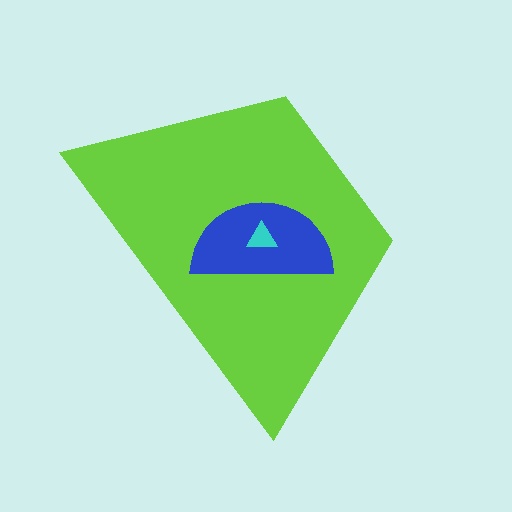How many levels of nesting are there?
3.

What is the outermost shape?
The lime trapezoid.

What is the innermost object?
The cyan triangle.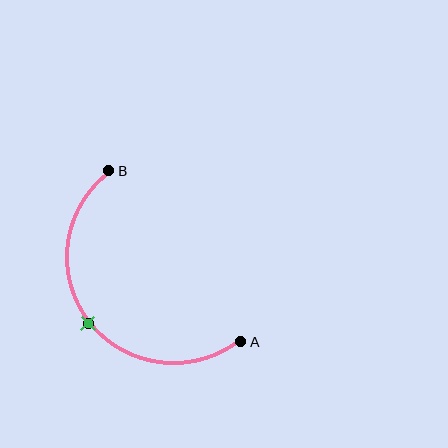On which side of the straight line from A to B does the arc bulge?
The arc bulges below and to the left of the straight line connecting A and B.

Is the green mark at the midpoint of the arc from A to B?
Yes. The green mark lies on the arc at equal arc-length from both A and B — it is the arc midpoint.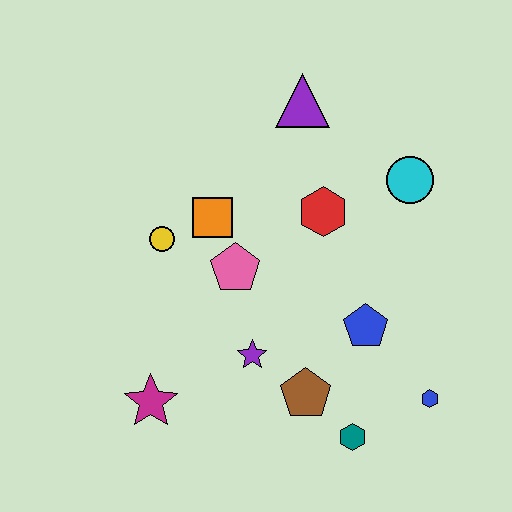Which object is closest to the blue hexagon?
The teal hexagon is closest to the blue hexagon.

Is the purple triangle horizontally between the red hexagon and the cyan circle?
No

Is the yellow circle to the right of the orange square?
No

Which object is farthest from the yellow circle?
The blue hexagon is farthest from the yellow circle.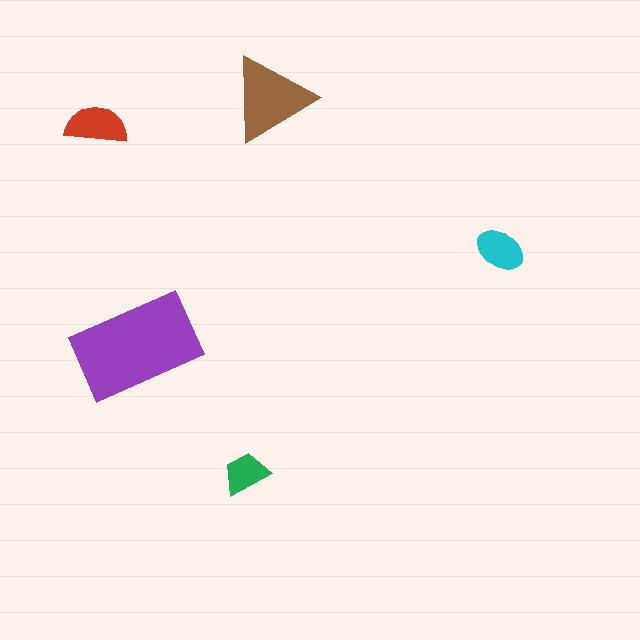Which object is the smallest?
The green trapezoid.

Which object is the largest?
The purple rectangle.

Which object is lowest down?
The green trapezoid is bottommost.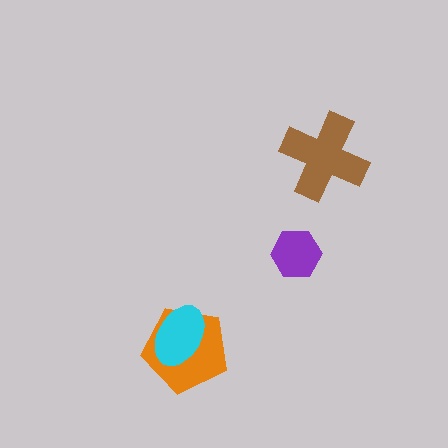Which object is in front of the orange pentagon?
The cyan ellipse is in front of the orange pentagon.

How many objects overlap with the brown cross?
0 objects overlap with the brown cross.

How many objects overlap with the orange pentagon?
1 object overlaps with the orange pentagon.